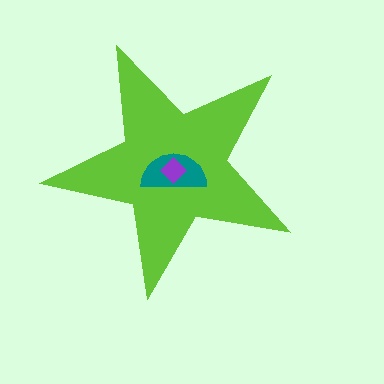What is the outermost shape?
The lime star.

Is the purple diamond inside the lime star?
Yes.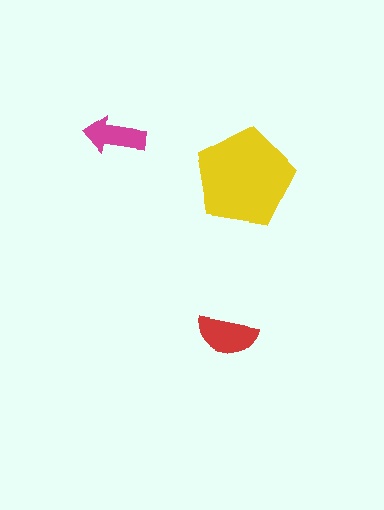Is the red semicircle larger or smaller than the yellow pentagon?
Smaller.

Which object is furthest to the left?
The magenta arrow is leftmost.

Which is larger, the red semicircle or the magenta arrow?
The red semicircle.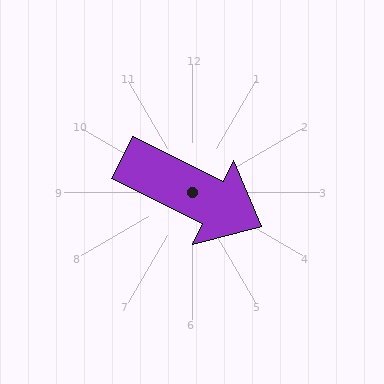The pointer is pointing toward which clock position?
Roughly 4 o'clock.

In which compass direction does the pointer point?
Southeast.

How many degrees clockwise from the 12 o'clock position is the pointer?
Approximately 116 degrees.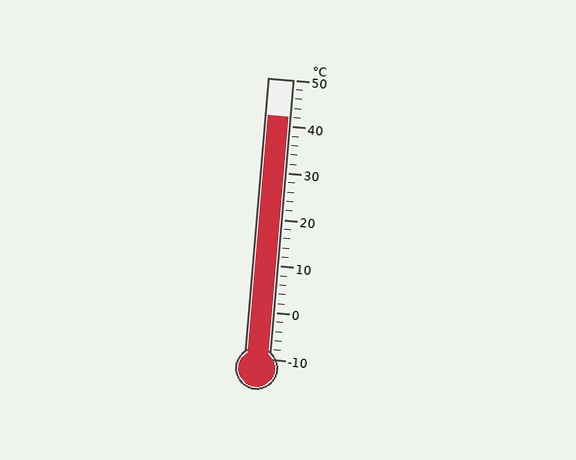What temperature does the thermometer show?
The thermometer shows approximately 42°C.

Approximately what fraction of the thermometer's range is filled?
The thermometer is filled to approximately 85% of its range.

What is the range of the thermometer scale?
The thermometer scale ranges from -10°C to 50°C.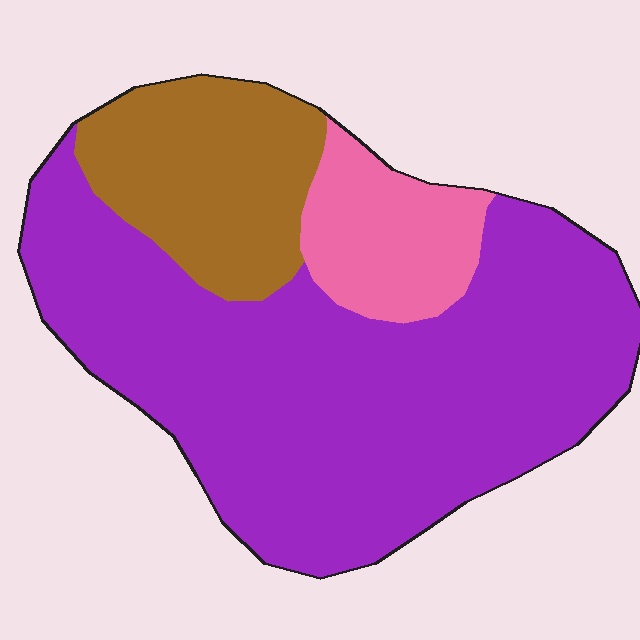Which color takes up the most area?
Purple, at roughly 65%.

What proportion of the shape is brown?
Brown covers about 20% of the shape.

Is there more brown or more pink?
Brown.